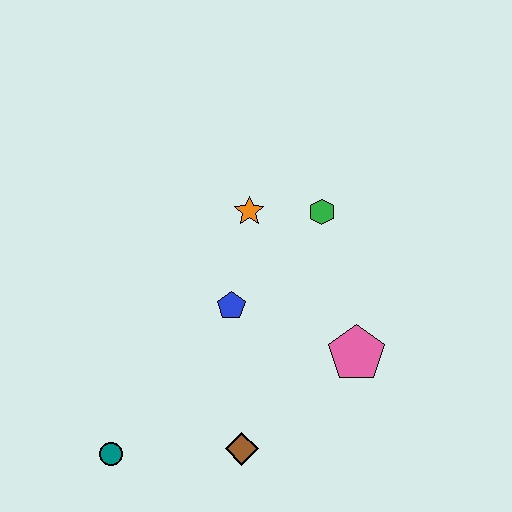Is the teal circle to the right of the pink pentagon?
No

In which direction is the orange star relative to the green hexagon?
The orange star is to the left of the green hexagon.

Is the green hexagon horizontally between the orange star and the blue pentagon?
No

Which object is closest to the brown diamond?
The teal circle is closest to the brown diamond.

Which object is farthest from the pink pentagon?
The teal circle is farthest from the pink pentagon.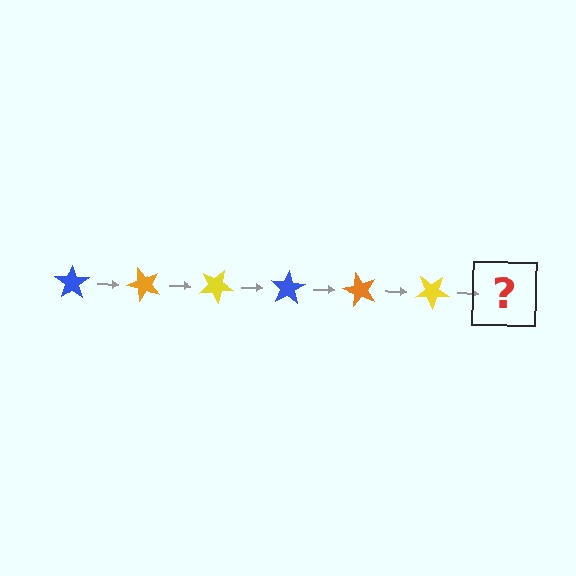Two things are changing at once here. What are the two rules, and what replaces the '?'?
The two rules are that it rotates 50 degrees each step and the color cycles through blue, orange, and yellow. The '?' should be a blue star, rotated 300 degrees from the start.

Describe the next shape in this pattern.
It should be a blue star, rotated 300 degrees from the start.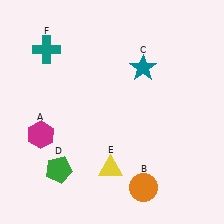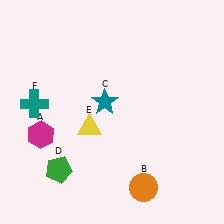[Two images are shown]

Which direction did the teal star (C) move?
The teal star (C) moved left.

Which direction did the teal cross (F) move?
The teal cross (F) moved down.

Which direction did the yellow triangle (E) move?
The yellow triangle (E) moved up.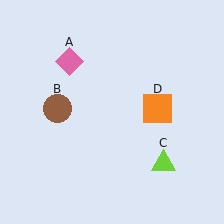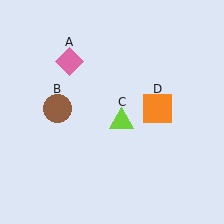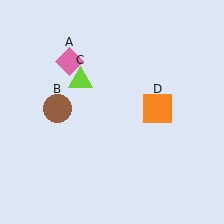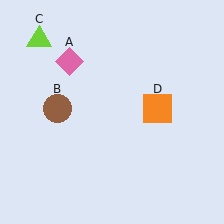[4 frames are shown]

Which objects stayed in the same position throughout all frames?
Pink diamond (object A) and brown circle (object B) and orange square (object D) remained stationary.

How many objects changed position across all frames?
1 object changed position: lime triangle (object C).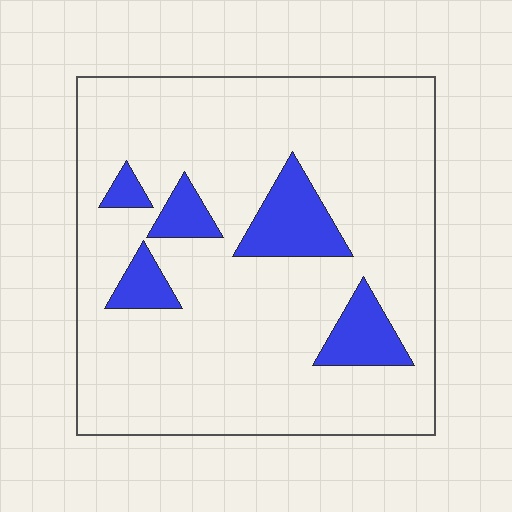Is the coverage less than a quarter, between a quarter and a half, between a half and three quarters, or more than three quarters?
Less than a quarter.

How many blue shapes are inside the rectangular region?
5.